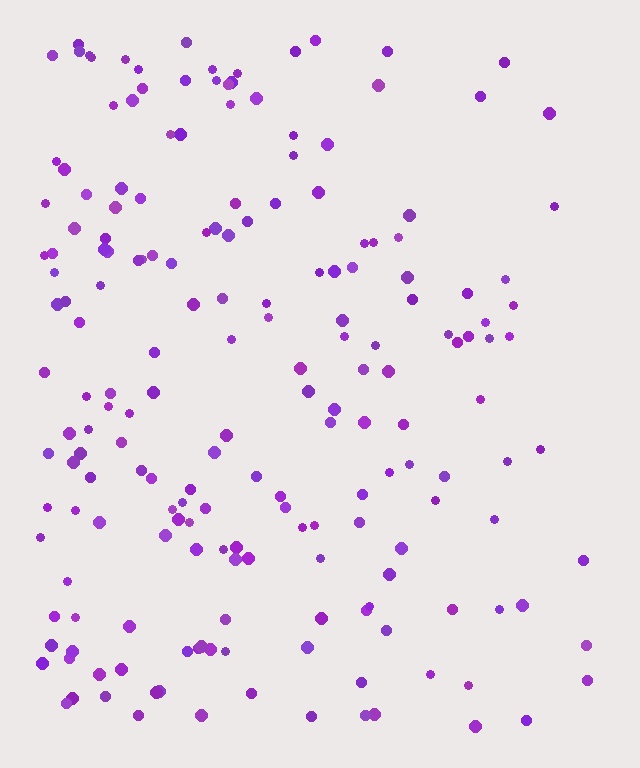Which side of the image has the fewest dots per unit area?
The right.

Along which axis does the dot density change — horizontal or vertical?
Horizontal.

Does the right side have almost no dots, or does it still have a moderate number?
Still a moderate number, just noticeably fewer than the left.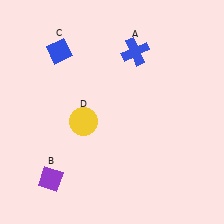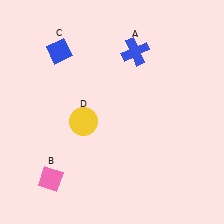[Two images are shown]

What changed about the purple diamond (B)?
In Image 1, B is purple. In Image 2, it changed to pink.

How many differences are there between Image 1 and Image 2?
There is 1 difference between the two images.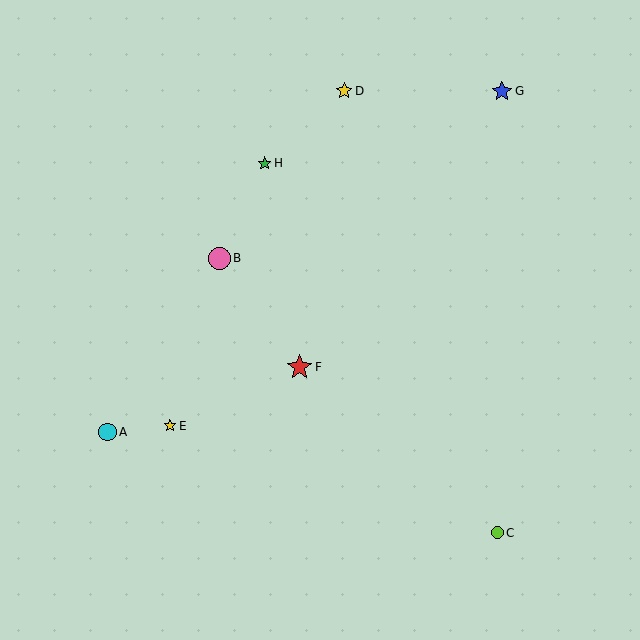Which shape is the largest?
The red star (labeled F) is the largest.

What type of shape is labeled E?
Shape E is a yellow star.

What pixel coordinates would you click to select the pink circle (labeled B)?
Click at (219, 258) to select the pink circle B.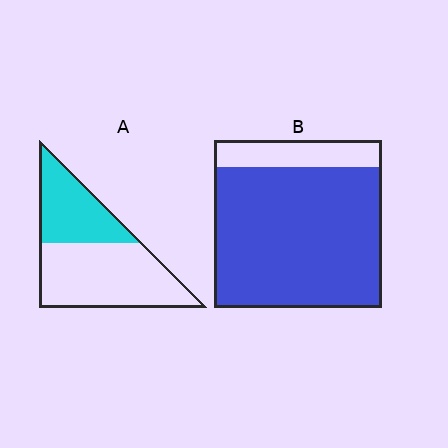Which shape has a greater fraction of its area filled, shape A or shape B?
Shape B.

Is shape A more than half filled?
No.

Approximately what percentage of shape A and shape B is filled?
A is approximately 40% and B is approximately 85%.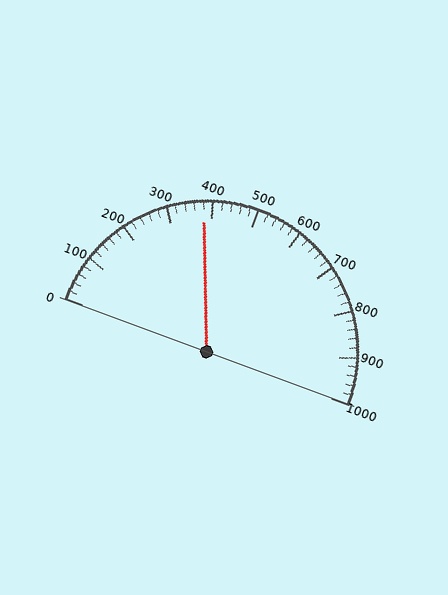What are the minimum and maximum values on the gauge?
The gauge ranges from 0 to 1000.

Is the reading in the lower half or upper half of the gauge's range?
The reading is in the lower half of the range (0 to 1000).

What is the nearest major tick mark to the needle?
The nearest major tick mark is 400.